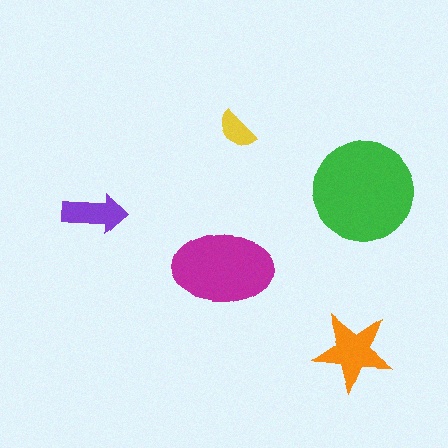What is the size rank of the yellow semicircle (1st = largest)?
5th.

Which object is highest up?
The yellow semicircle is topmost.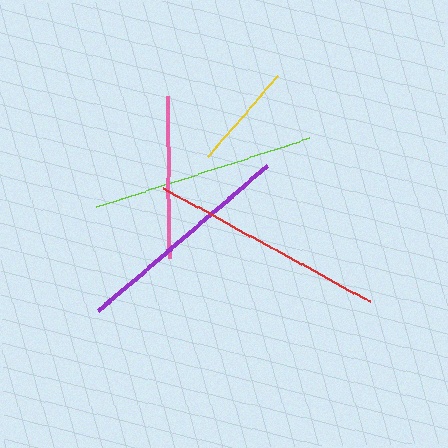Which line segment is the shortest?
The yellow line is the shortest at approximately 107 pixels.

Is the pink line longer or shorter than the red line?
The red line is longer than the pink line.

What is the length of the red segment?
The red segment is approximately 235 pixels long.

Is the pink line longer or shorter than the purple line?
The purple line is longer than the pink line.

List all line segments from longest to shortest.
From longest to shortest: red, lime, purple, pink, yellow.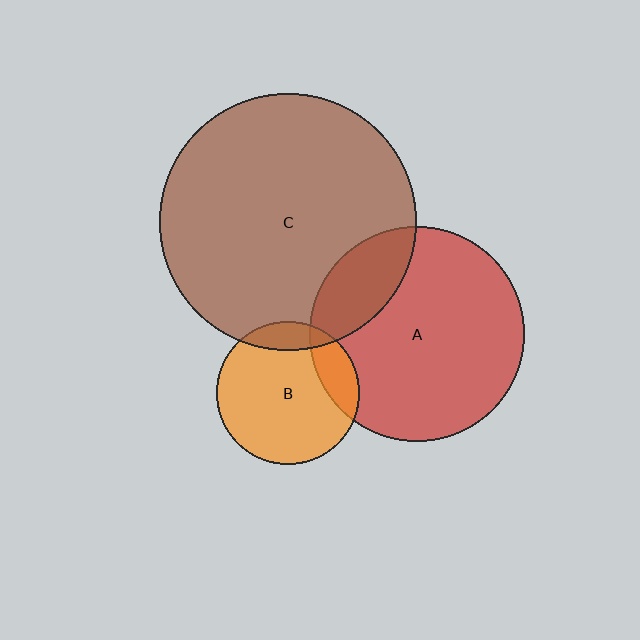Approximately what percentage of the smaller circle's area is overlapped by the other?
Approximately 10%.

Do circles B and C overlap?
Yes.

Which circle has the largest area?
Circle C (brown).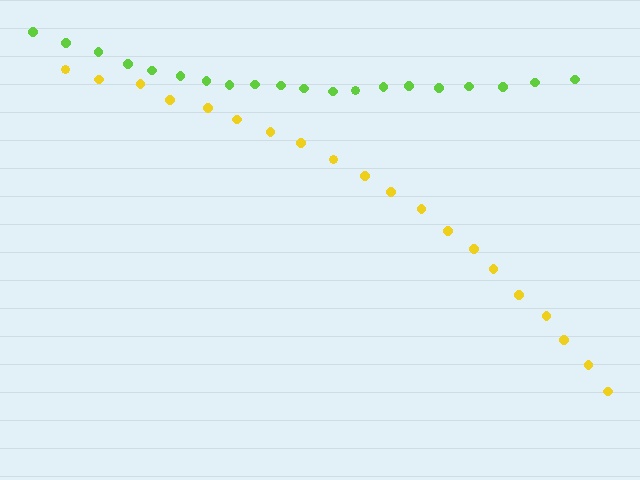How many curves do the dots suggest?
There are 2 distinct paths.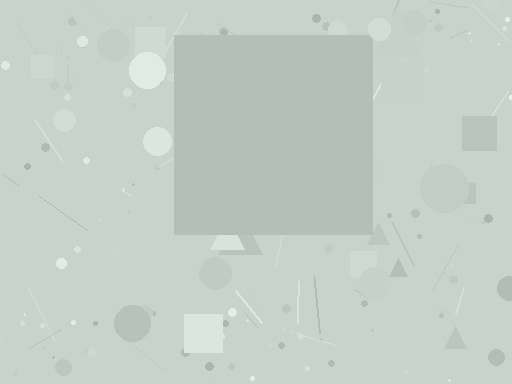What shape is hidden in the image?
A square is hidden in the image.